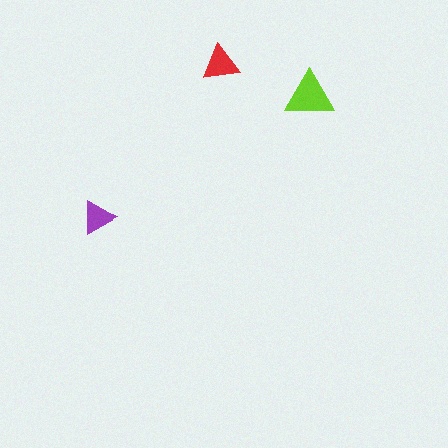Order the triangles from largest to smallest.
the lime one, the red one, the purple one.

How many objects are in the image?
There are 3 objects in the image.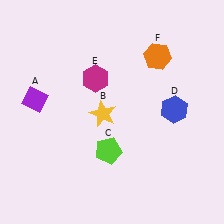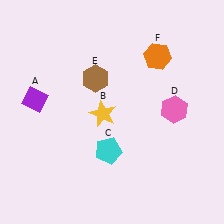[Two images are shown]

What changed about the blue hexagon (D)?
In Image 1, D is blue. In Image 2, it changed to pink.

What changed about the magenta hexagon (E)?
In Image 1, E is magenta. In Image 2, it changed to brown.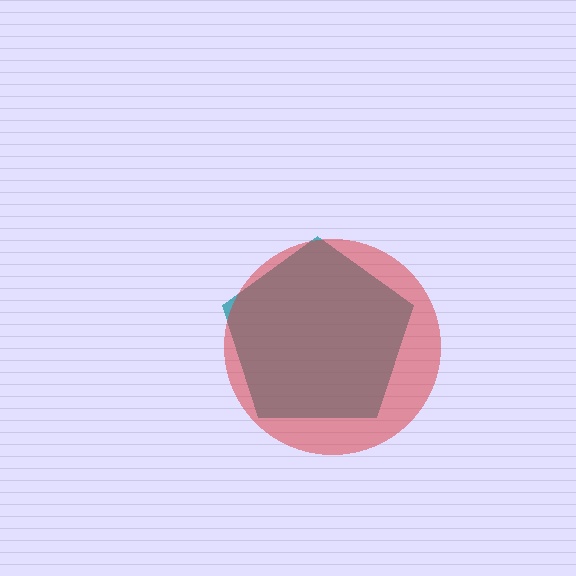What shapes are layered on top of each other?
The layered shapes are: a teal pentagon, a red circle.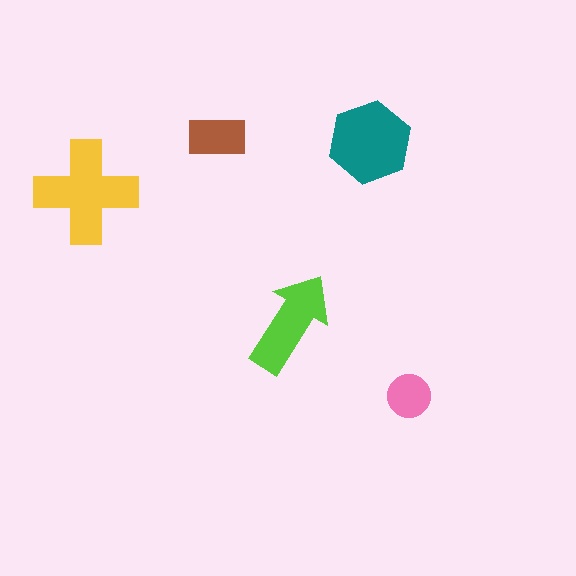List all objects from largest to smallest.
The yellow cross, the teal hexagon, the lime arrow, the brown rectangle, the pink circle.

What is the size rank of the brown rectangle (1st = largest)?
4th.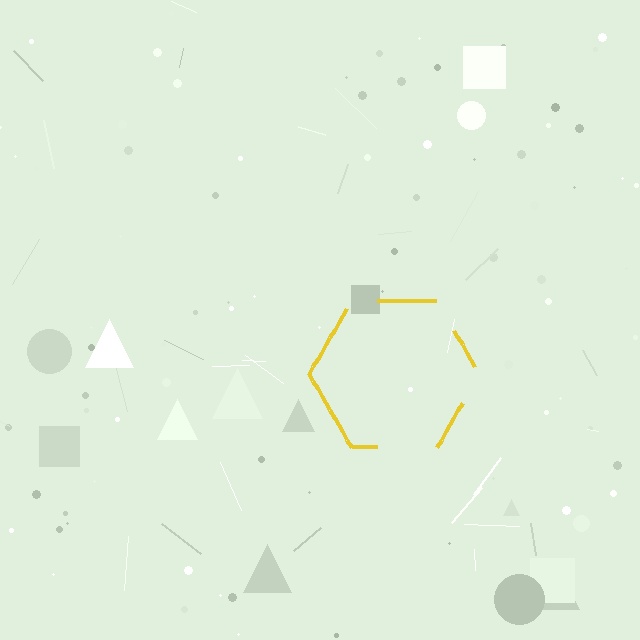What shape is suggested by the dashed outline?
The dashed outline suggests a hexagon.